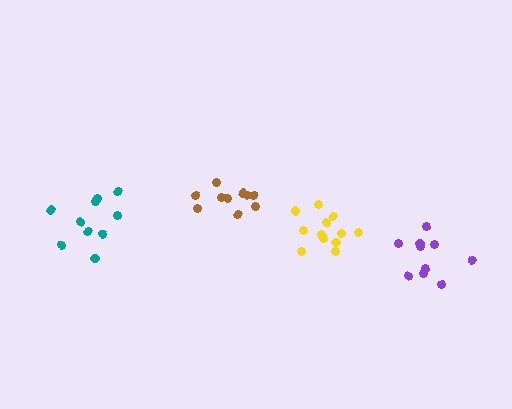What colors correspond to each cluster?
The clusters are colored: brown, yellow, teal, purple.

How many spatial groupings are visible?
There are 4 spatial groupings.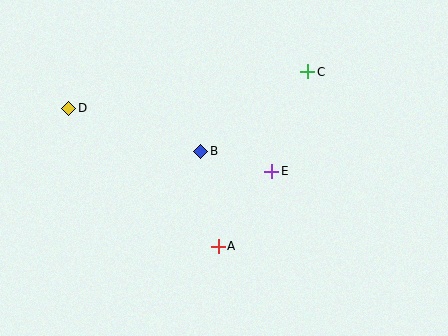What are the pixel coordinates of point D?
Point D is at (69, 108).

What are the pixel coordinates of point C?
Point C is at (308, 72).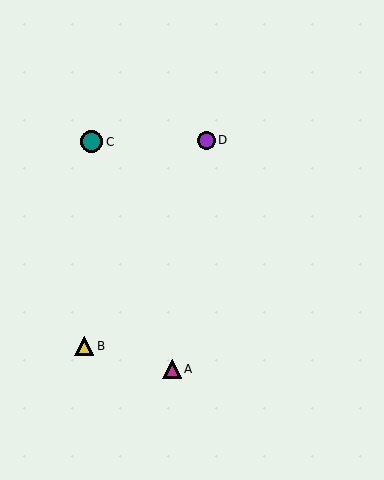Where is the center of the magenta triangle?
The center of the magenta triangle is at (172, 369).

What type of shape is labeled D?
Shape D is a purple circle.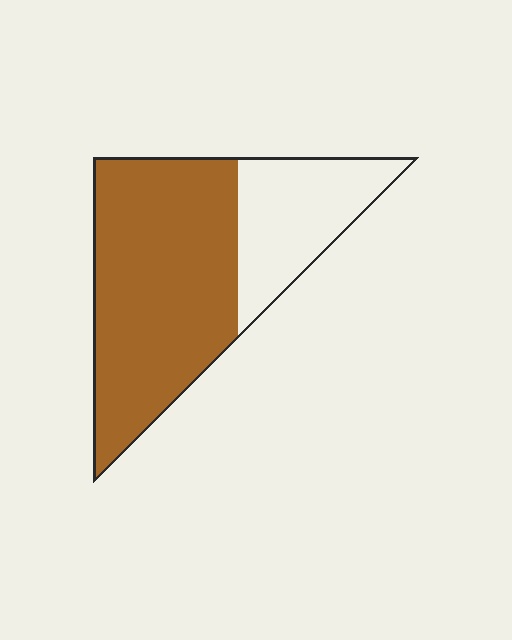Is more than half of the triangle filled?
Yes.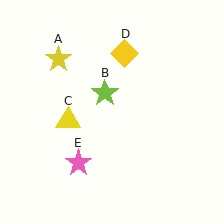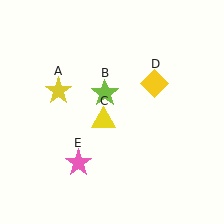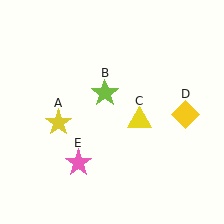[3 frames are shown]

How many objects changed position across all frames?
3 objects changed position: yellow star (object A), yellow triangle (object C), yellow diamond (object D).